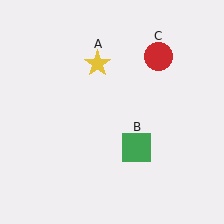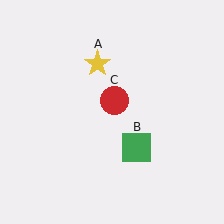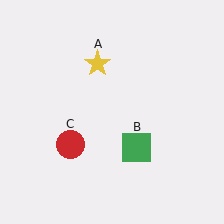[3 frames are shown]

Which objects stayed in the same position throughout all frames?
Yellow star (object A) and green square (object B) remained stationary.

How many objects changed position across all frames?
1 object changed position: red circle (object C).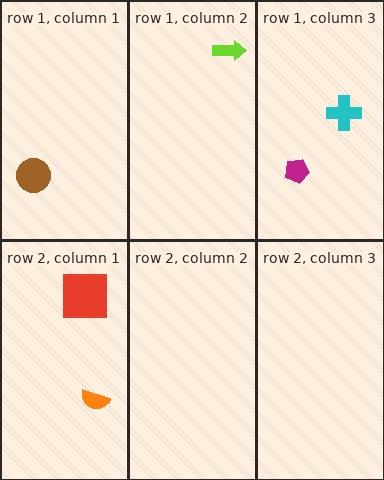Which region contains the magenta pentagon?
The row 1, column 3 region.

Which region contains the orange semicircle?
The row 2, column 1 region.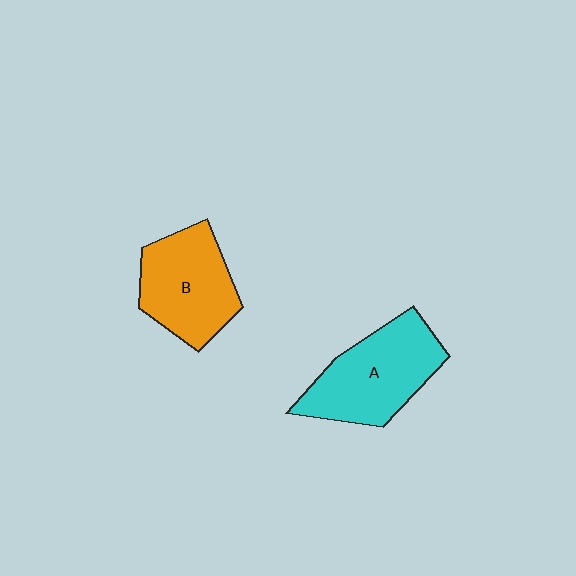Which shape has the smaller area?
Shape B (orange).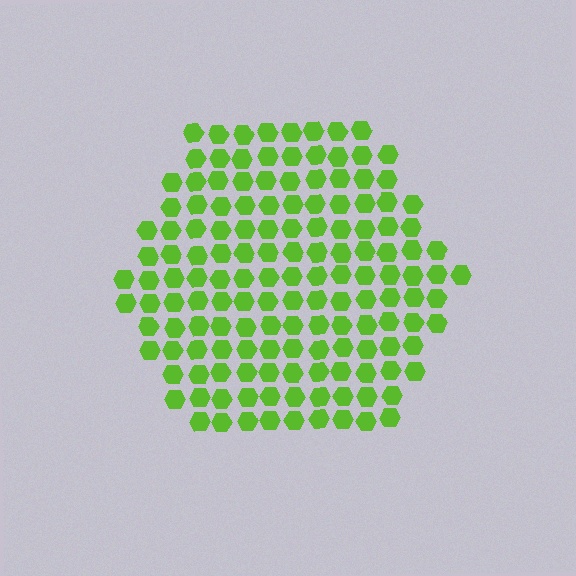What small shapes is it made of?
It is made of small hexagons.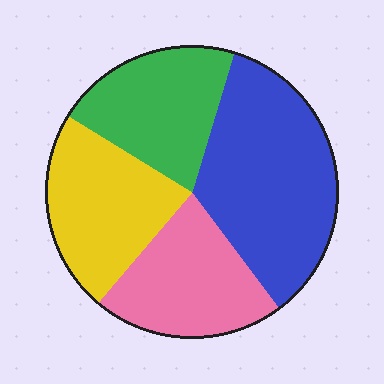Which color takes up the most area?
Blue, at roughly 35%.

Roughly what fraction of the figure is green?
Green covers about 20% of the figure.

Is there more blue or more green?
Blue.